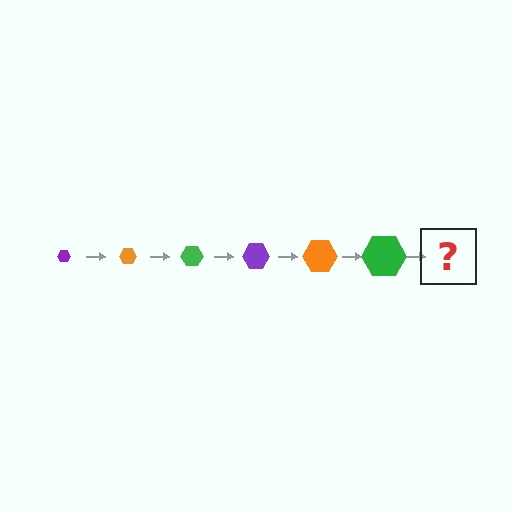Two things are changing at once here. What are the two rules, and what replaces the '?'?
The two rules are that the hexagon grows larger each step and the color cycles through purple, orange, and green. The '?' should be a purple hexagon, larger than the previous one.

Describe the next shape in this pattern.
It should be a purple hexagon, larger than the previous one.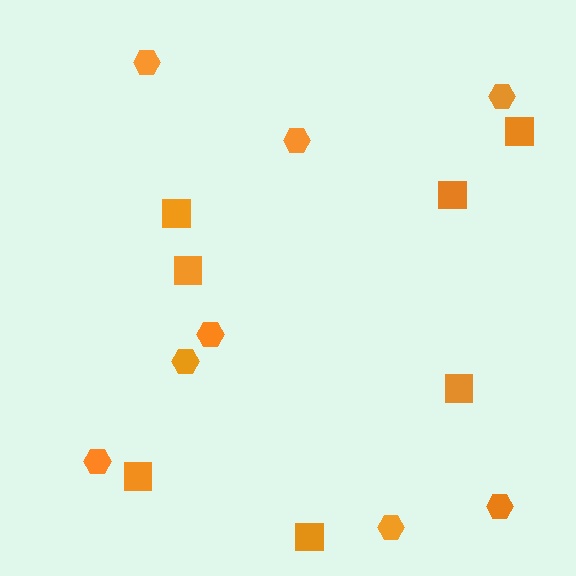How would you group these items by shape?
There are 2 groups: one group of hexagons (8) and one group of squares (7).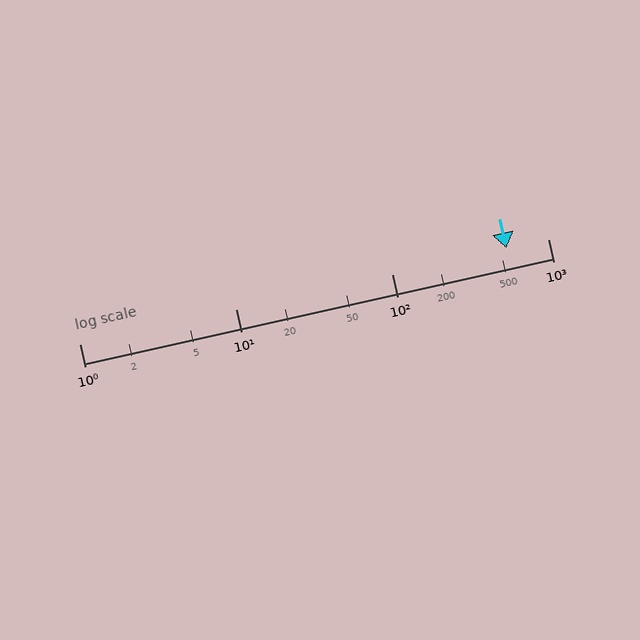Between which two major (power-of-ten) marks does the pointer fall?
The pointer is between 100 and 1000.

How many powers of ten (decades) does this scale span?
The scale spans 3 decades, from 1 to 1000.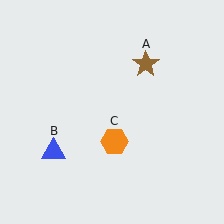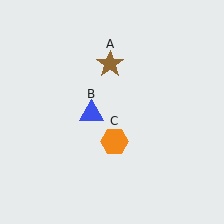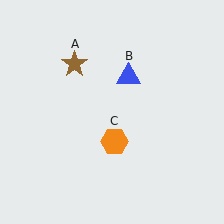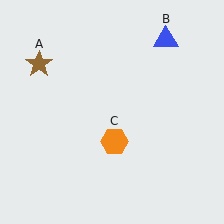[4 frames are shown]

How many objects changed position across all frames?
2 objects changed position: brown star (object A), blue triangle (object B).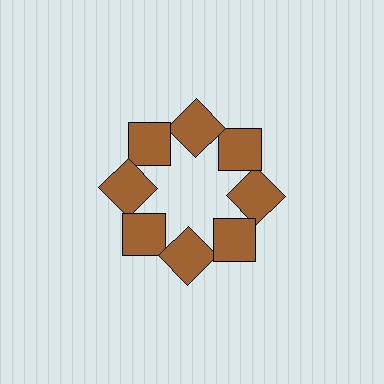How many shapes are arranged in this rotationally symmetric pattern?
There are 8 shapes, arranged in 8 groups of 1.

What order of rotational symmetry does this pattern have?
This pattern has 8-fold rotational symmetry.